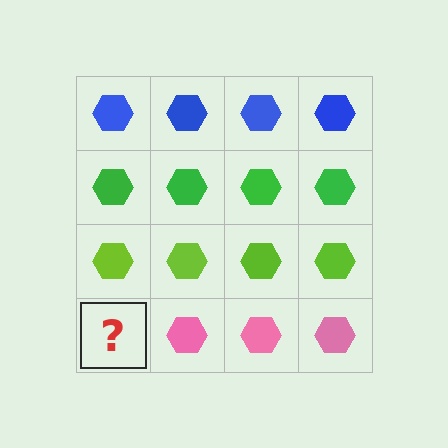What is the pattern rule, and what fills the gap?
The rule is that each row has a consistent color. The gap should be filled with a pink hexagon.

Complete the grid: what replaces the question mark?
The question mark should be replaced with a pink hexagon.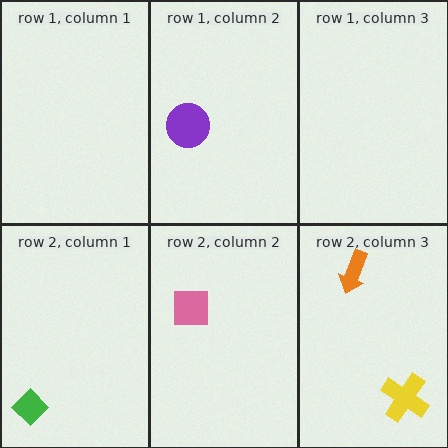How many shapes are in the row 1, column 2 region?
1.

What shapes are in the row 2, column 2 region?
The pink square.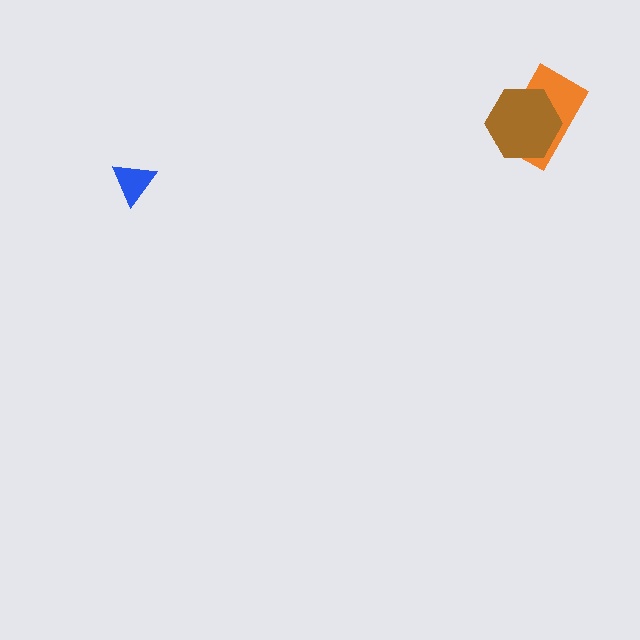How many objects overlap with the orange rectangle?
1 object overlaps with the orange rectangle.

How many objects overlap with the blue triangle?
0 objects overlap with the blue triangle.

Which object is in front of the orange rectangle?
The brown hexagon is in front of the orange rectangle.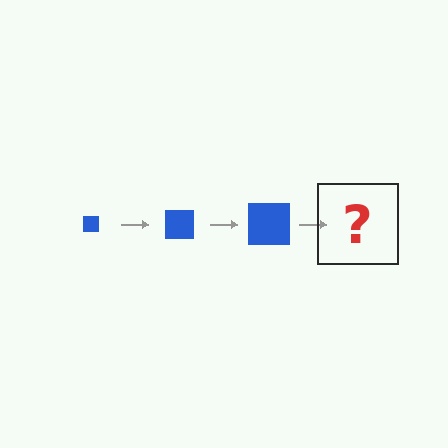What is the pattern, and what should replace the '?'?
The pattern is that the square gets progressively larger each step. The '?' should be a blue square, larger than the previous one.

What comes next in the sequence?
The next element should be a blue square, larger than the previous one.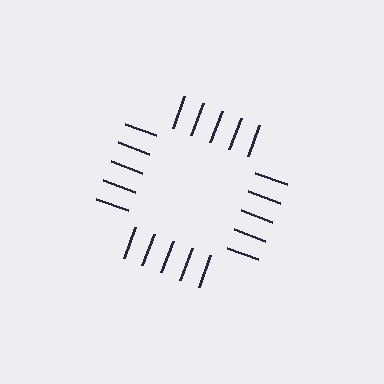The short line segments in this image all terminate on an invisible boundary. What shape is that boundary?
An illusory square — the line segments terminate on its edges but no continuous stroke is drawn.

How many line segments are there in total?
20 — 5 along each of the 4 edges.